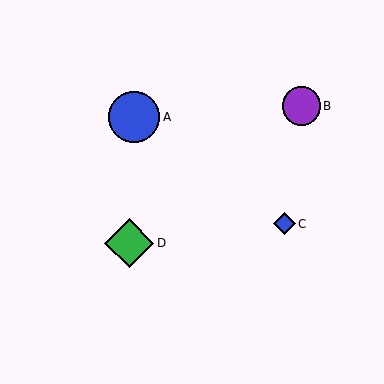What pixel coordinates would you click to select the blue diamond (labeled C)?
Click at (284, 224) to select the blue diamond C.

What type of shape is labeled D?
Shape D is a green diamond.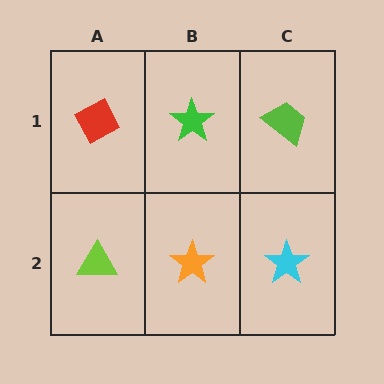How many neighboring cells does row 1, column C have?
2.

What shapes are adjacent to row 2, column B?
A green star (row 1, column B), a lime triangle (row 2, column A), a cyan star (row 2, column C).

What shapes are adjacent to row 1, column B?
An orange star (row 2, column B), a red diamond (row 1, column A), a lime trapezoid (row 1, column C).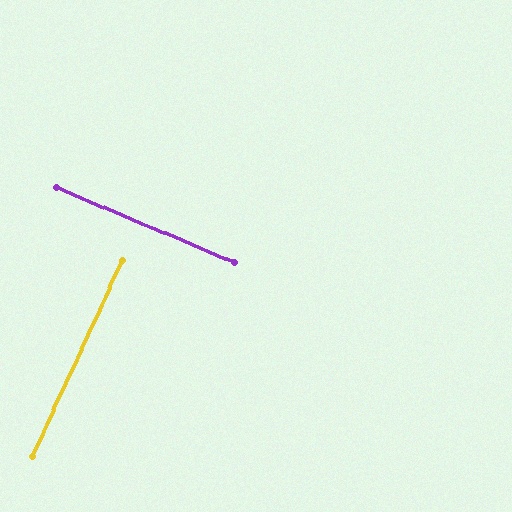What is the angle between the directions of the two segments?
Approximately 88 degrees.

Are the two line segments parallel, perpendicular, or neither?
Perpendicular — they meet at approximately 88°.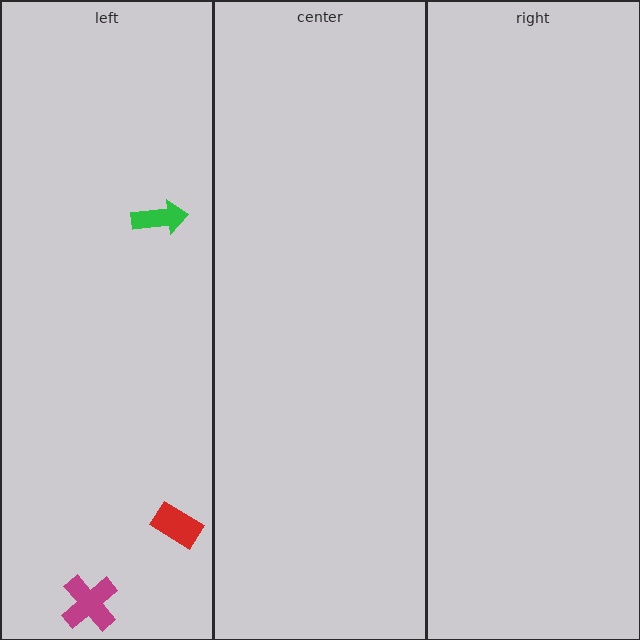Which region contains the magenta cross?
The left region.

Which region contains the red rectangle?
The left region.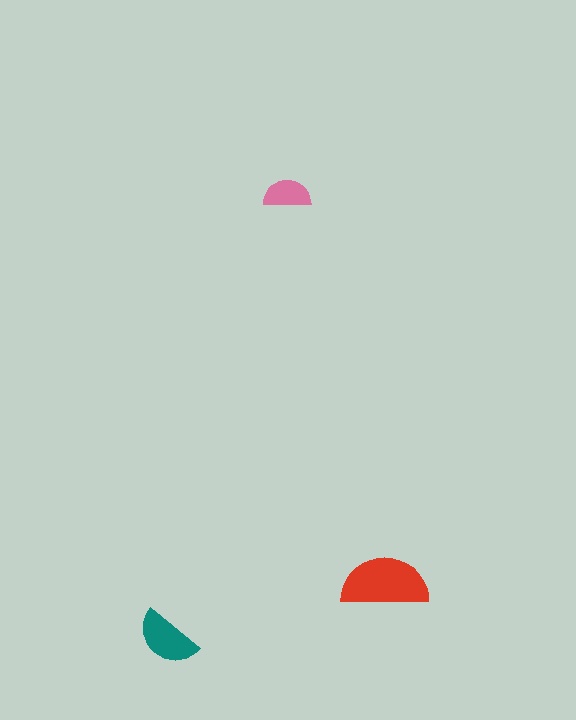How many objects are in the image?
There are 3 objects in the image.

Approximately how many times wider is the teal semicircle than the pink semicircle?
About 1.5 times wider.